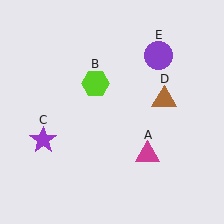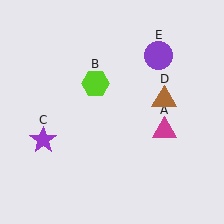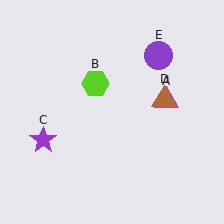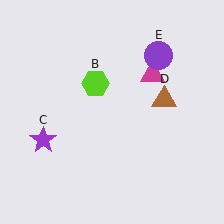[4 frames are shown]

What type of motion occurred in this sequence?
The magenta triangle (object A) rotated counterclockwise around the center of the scene.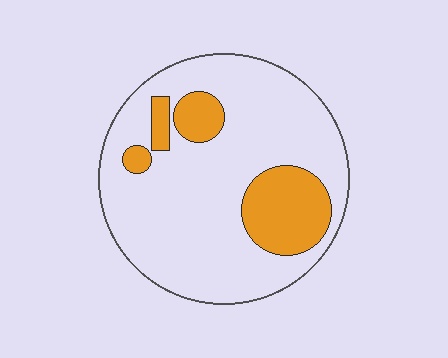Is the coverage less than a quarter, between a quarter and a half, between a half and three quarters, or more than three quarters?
Less than a quarter.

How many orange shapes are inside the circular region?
4.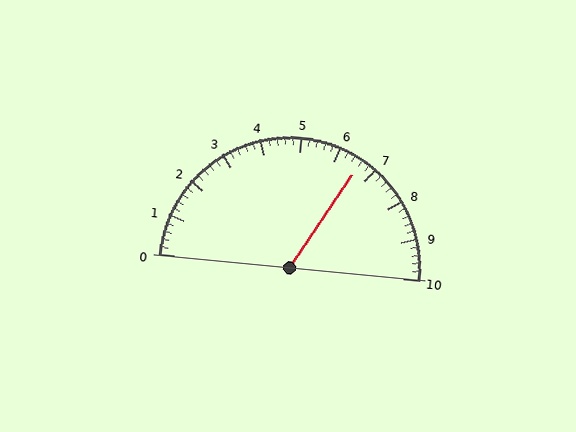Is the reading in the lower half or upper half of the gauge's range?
The reading is in the upper half of the range (0 to 10).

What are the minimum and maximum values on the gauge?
The gauge ranges from 0 to 10.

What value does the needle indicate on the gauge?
The needle indicates approximately 6.6.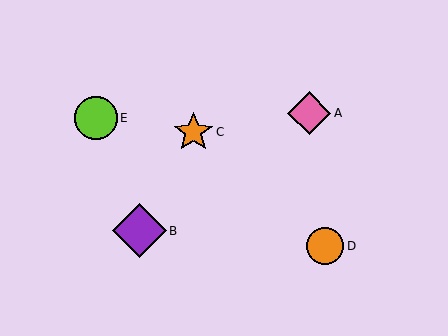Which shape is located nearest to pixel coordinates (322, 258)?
The orange circle (labeled D) at (325, 246) is nearest to that location.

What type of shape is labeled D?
Shape D is an orange circle.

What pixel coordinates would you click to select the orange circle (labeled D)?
Click at (325, 246) to select the orange circle D.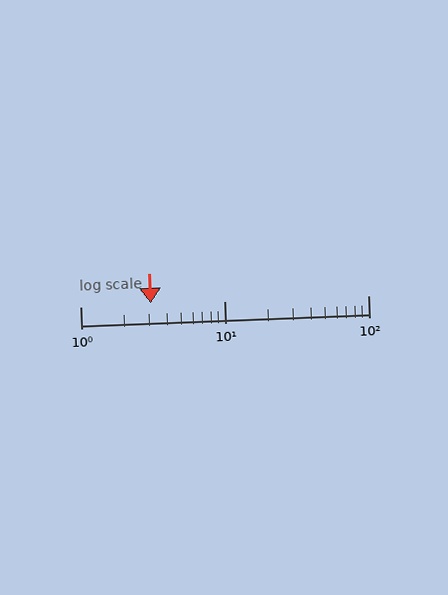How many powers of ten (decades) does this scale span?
The scale spans 2 decades, from 1 to 100.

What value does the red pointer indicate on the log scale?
The pointer indicates approximately 3.1.